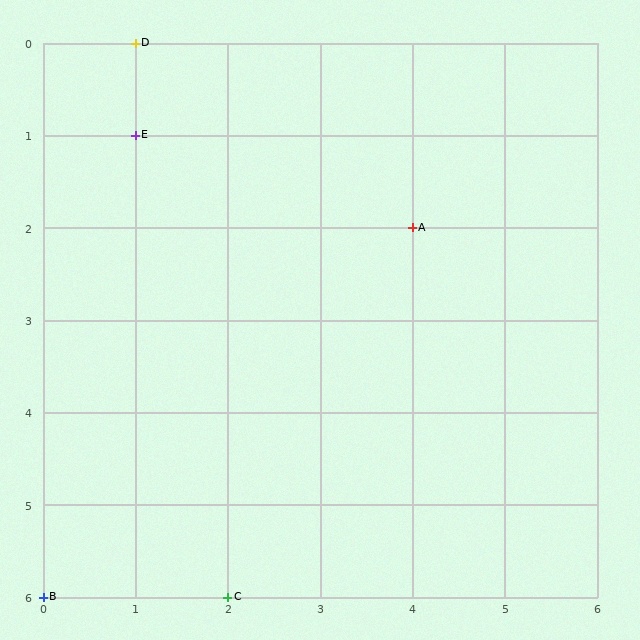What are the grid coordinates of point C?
Point C is at grid coordinates (2, 6).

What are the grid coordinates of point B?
Point B is at grid coordinates (0, 6).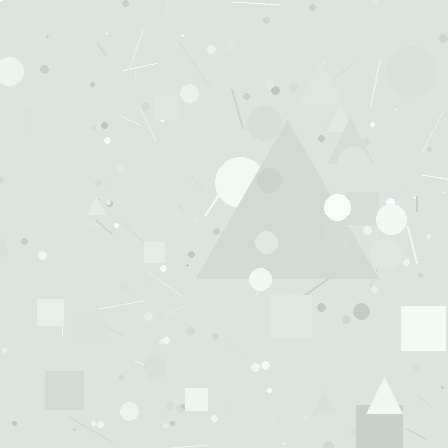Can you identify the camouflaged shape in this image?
The camouflaged shape is a triangle.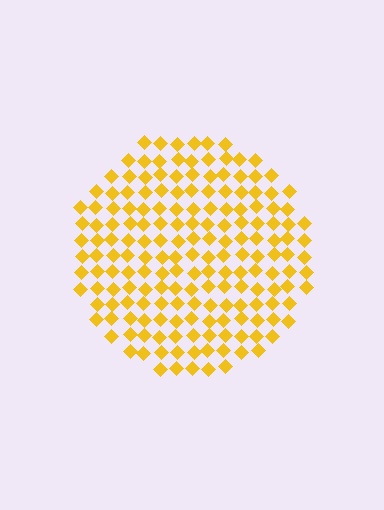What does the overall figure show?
The overall figure shows a circle.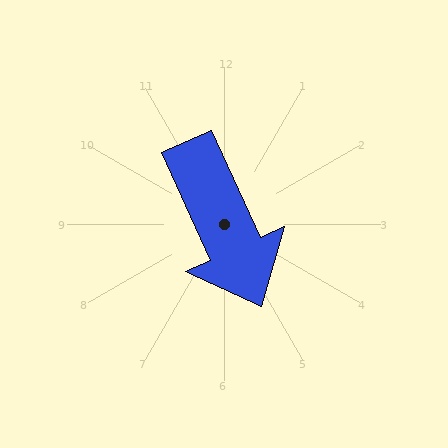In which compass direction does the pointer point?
Southeast.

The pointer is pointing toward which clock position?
Roughly 5 o'clock.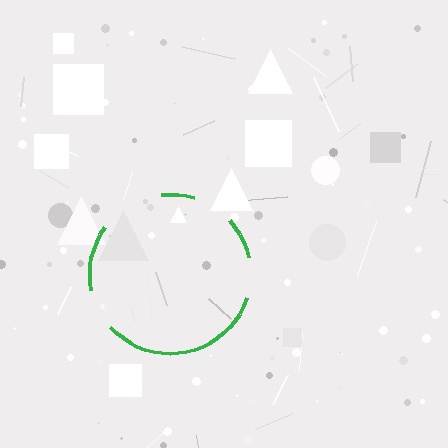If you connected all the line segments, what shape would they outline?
They would outline a circle.